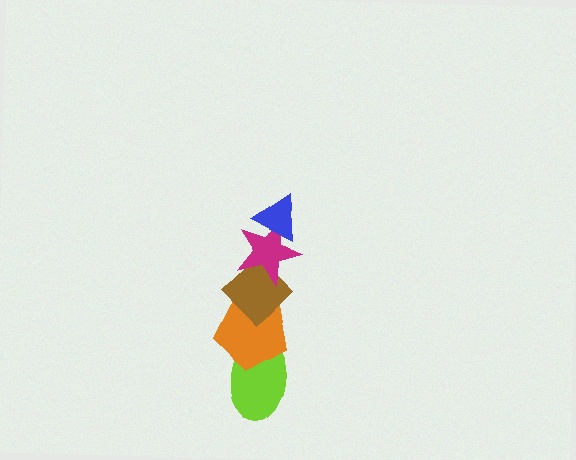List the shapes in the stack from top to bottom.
From top to bottom: the blue triangle, the magenta star, the brown diamond, the orange pentagon, the lime ellipse.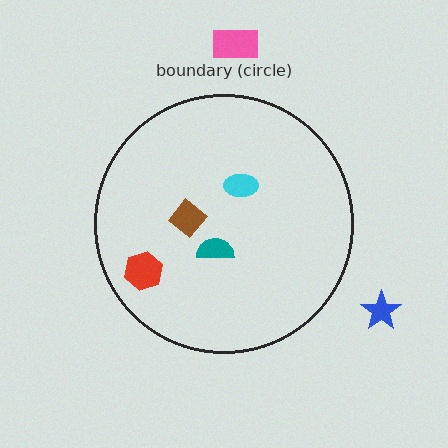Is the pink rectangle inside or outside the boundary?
Outside.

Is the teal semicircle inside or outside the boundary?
Inside.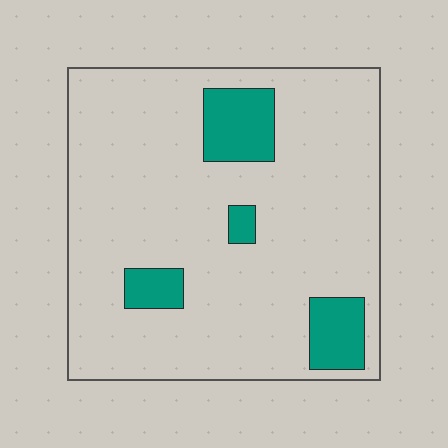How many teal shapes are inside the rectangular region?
4.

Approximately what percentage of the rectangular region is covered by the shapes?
Approximately 15%.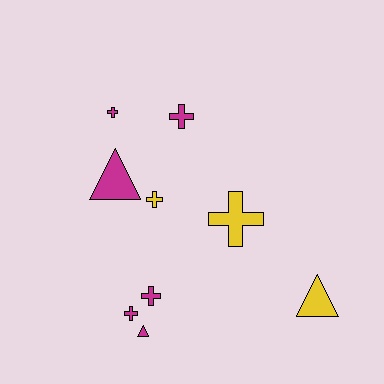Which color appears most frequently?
Magenta, with 6 objects.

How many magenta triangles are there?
There are 2 magenta triangles.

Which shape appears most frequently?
Cross, with 6 objects.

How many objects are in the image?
There are 9 objects.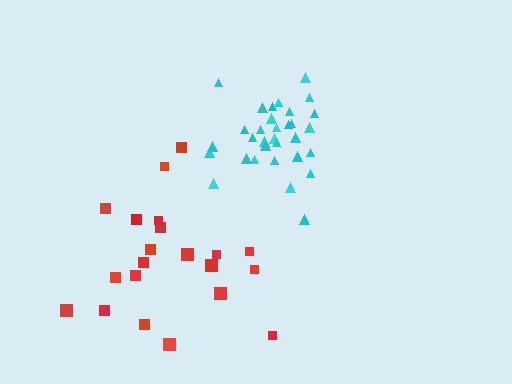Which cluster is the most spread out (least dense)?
Red.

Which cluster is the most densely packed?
Cyan.